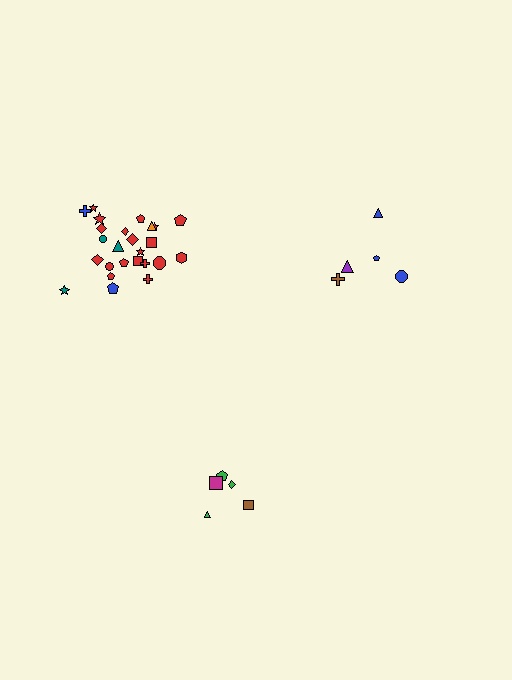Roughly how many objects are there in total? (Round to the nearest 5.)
Roughly 35 objects in total.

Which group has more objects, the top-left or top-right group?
The top-left group.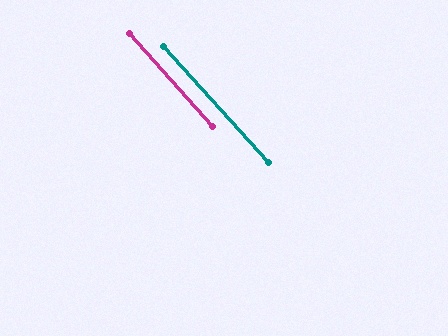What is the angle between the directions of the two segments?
Approximately 1 degree.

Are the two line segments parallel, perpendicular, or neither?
Parallel — their directions differ by only 0.7°.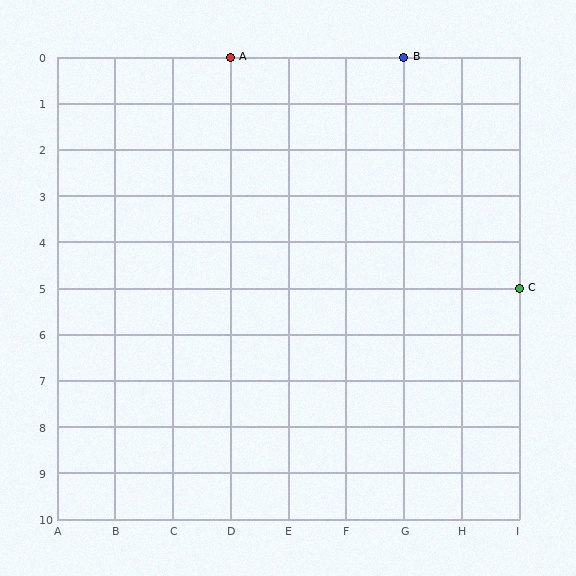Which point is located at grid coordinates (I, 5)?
Point C is at (I, 5).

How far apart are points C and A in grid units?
Points C and A are 5 columns and 5 rows apart (about 7.1 grid units diagonally).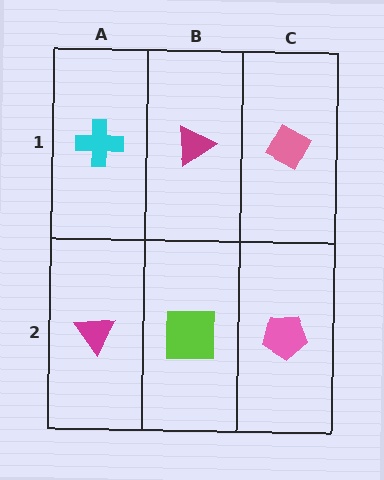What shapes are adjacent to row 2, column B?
A magenta triangle (row 1, column B), a magenta triangle (row 2, column A), a pink pentagon (row 2, column C).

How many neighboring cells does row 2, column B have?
3.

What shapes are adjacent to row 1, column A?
A magenta triangle (row 2, column A), a magenta triangle (row 1, column B).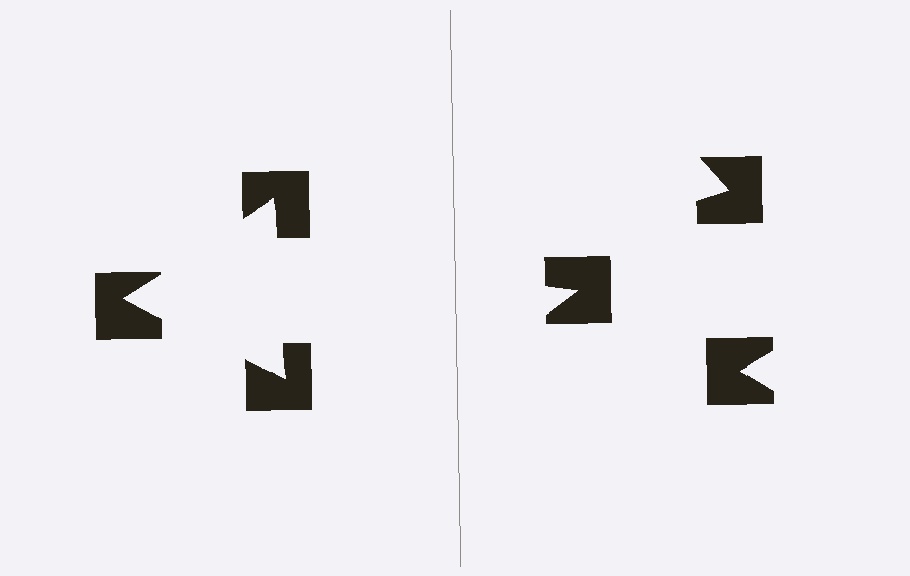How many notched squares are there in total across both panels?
6 — 3 on each side.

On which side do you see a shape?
An illusory triangle appears on the left side. On the right side the wedge cuts are rotated, so no coherent shape forms.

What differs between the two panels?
The notched squares are positioned identically on both sides; only the wedge orientations differ. On the left they align to a triangle; on the right they are misaligned.